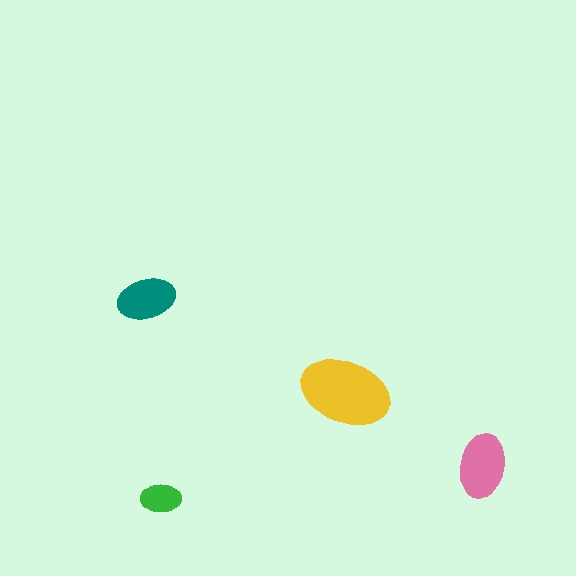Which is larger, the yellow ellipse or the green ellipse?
The yellow one.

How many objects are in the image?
There are 4 objects in the image.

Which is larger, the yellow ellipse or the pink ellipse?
The yellow one.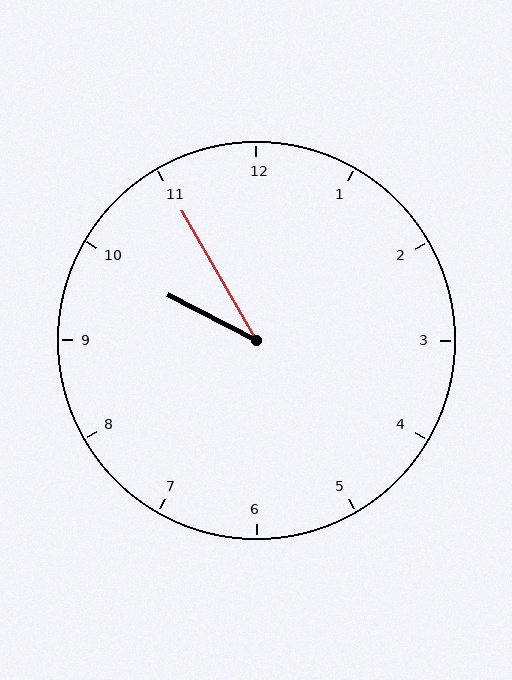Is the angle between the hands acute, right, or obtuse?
It is acute.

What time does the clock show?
9:55.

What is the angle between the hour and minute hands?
Approximately 32 degrees.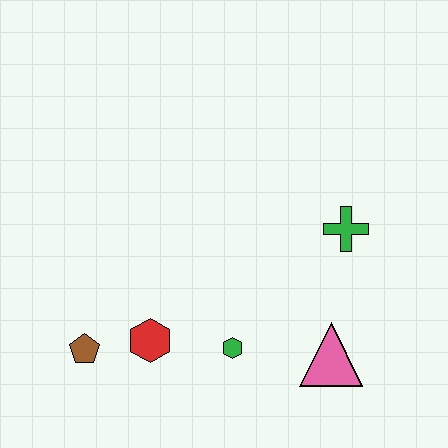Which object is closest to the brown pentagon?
The red hexagon is closest to the brown pentagon.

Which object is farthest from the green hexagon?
The green cross is farthest from the green hexagon.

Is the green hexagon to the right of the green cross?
No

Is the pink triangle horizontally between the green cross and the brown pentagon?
Yes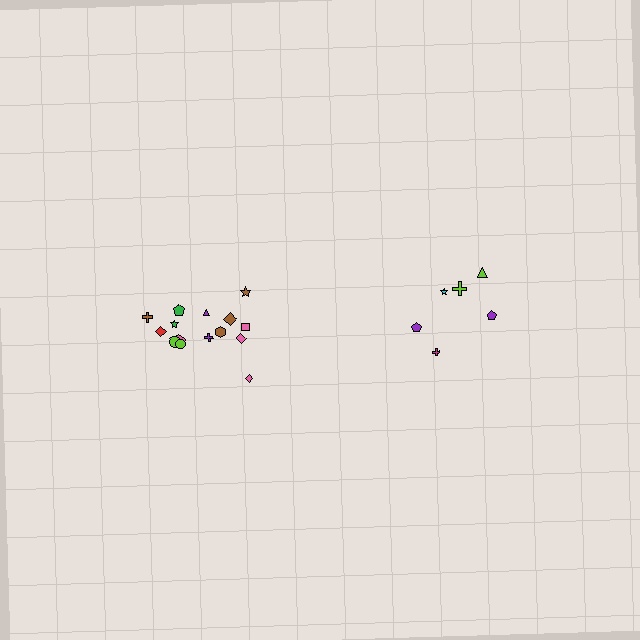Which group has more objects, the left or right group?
The left group.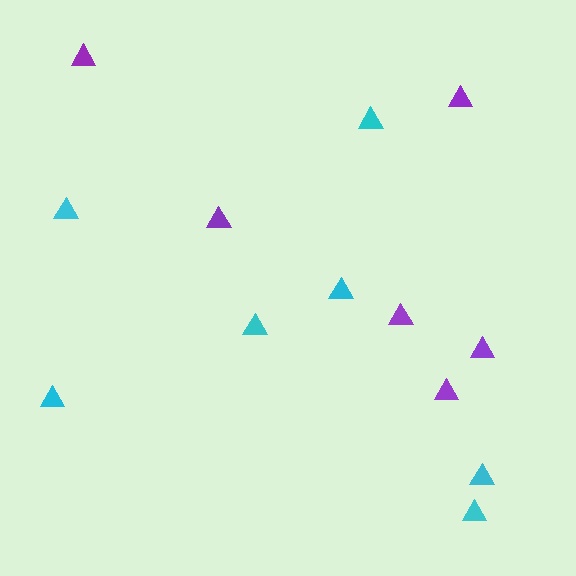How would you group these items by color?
There are 2 groups: one group of cyan triangles (7) and one group of purple triangles (6).